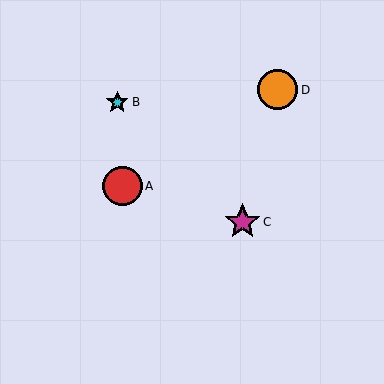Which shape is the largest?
The orange circle (labeled D) is the largest.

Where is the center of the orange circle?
The center of the orange circle is at (278, 90).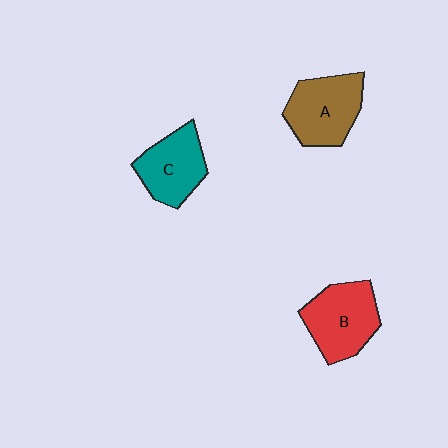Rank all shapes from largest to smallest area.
From largest to smallest: B (red), A (brown), C (teal).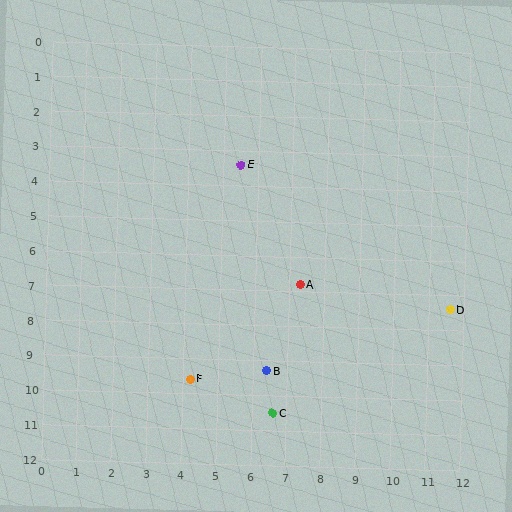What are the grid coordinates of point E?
Point E is at approximately (5.5, 3.4).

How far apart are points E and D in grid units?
Points E and D are about 7.3 grid units apart.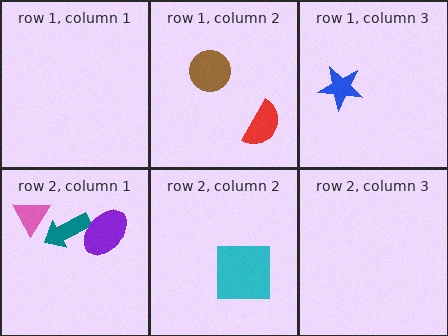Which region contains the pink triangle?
The row 2, column 1 region.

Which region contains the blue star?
The row 1, column 3 region.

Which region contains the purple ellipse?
The row 2, column 1 region.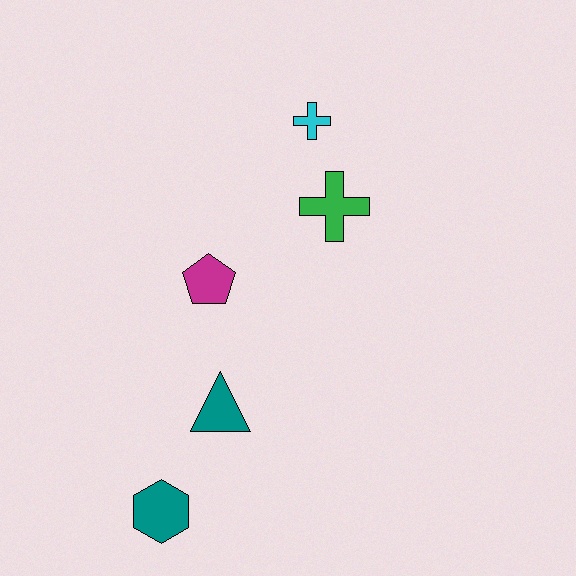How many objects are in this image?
There are 5 objects.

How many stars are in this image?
There are no stars.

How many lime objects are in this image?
There are no lime objects.